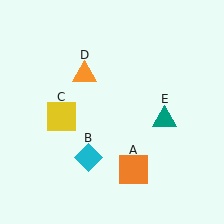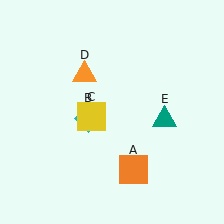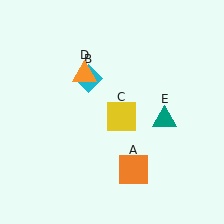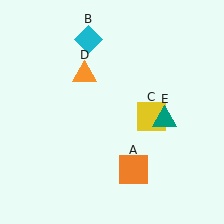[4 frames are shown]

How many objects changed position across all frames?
2 objects changed position: cyan diamond (object B), yellow square (object C).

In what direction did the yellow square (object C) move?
The yellow square (object C) moved right.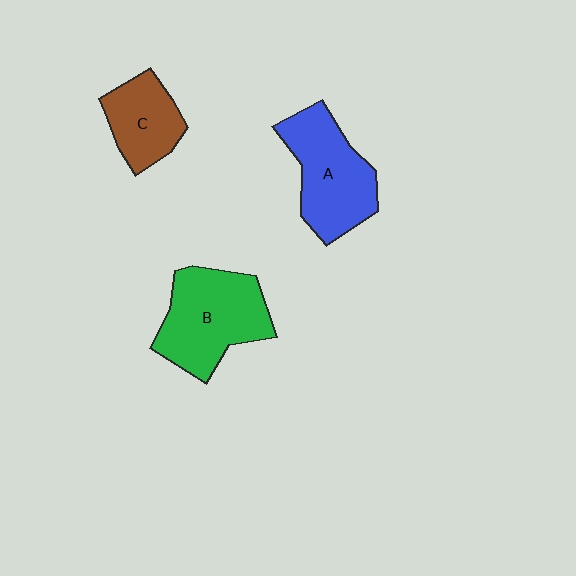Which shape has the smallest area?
Shape C (brown).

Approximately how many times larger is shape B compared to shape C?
Approximately 1.6 times.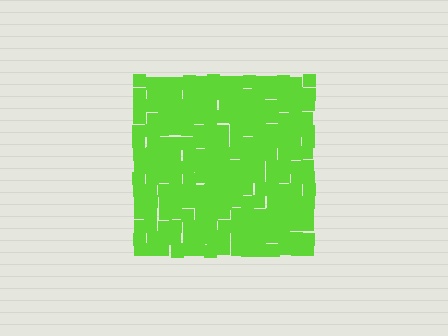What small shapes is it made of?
It is made of small squares.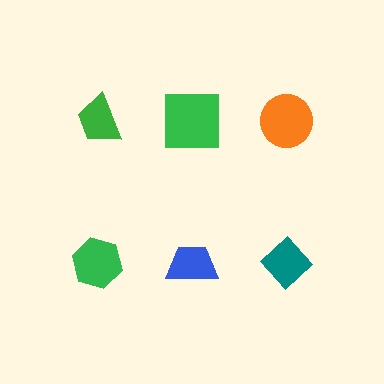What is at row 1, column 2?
A green square.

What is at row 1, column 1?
A green trapezoid.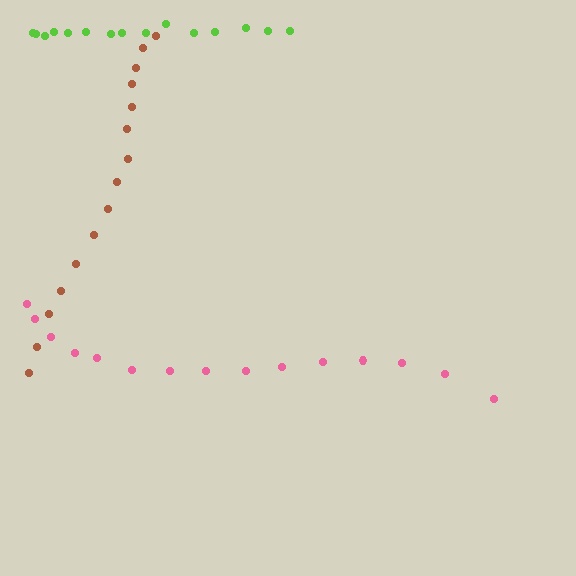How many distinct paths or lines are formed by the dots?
There are 3 distinct paths.